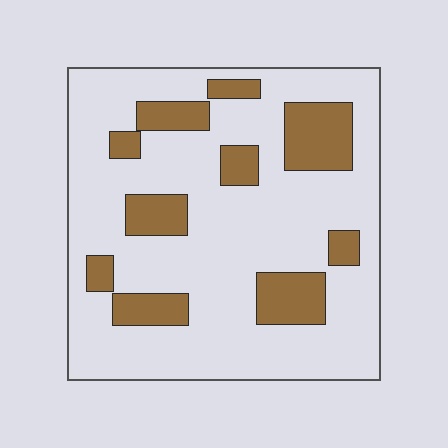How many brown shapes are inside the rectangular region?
10.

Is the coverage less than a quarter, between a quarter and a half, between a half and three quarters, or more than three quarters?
Less than a quarter.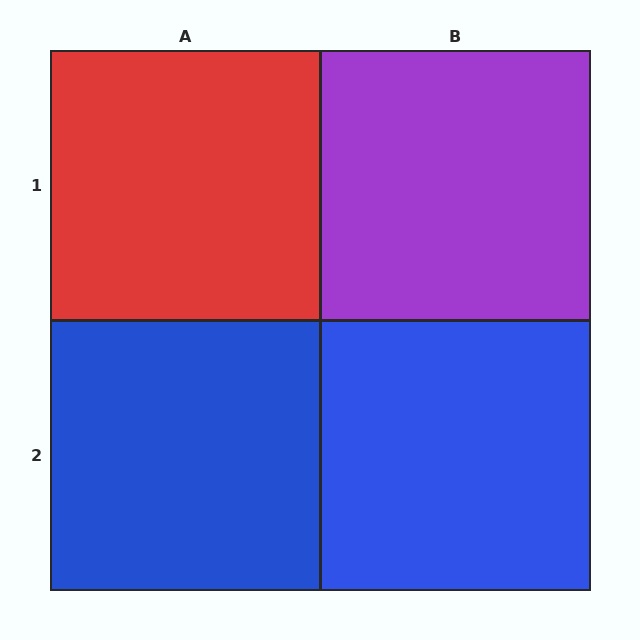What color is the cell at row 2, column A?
Blue.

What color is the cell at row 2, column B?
Blue.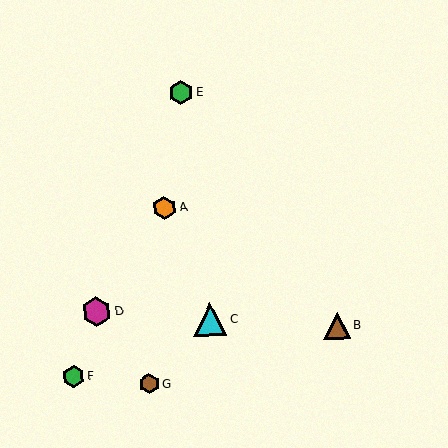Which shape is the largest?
The cyan triangle (labeled C) is the largest.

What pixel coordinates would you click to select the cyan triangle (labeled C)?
Click at (210, 319) to select the cyan triangle C.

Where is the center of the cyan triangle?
The center of the cyan triangle is at (210, 319).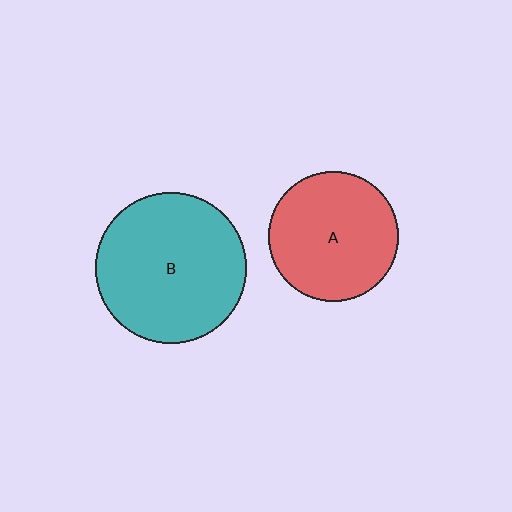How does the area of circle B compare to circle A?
Approximately 1.3 times.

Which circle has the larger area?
Circle B (teal).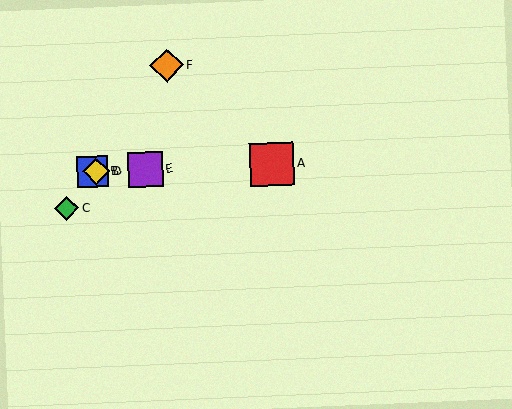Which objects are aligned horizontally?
Objects A, B, D, E are aligned horizontally.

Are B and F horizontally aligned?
No, B is at y≈172 and F is at y≈65.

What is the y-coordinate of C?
Object C is at y≈208.